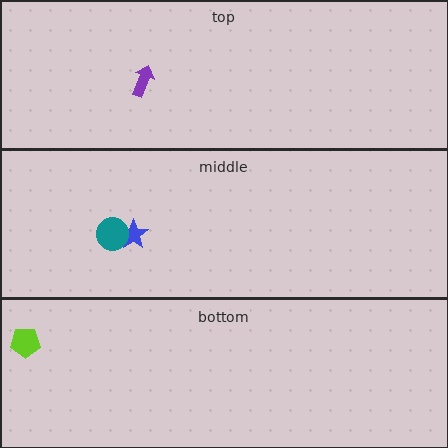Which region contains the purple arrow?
The top region.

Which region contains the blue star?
The middle region.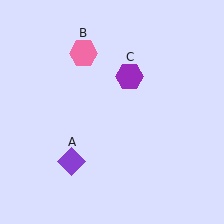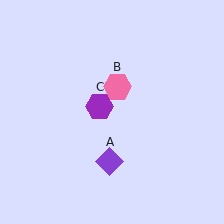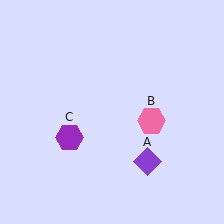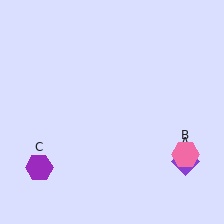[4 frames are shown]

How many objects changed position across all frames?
3 objects changed position: purple diamond (object A), pink hexagon (object B), purple hexagon (object C).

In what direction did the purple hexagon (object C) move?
The purple hexagon (object C) moved down and to the left.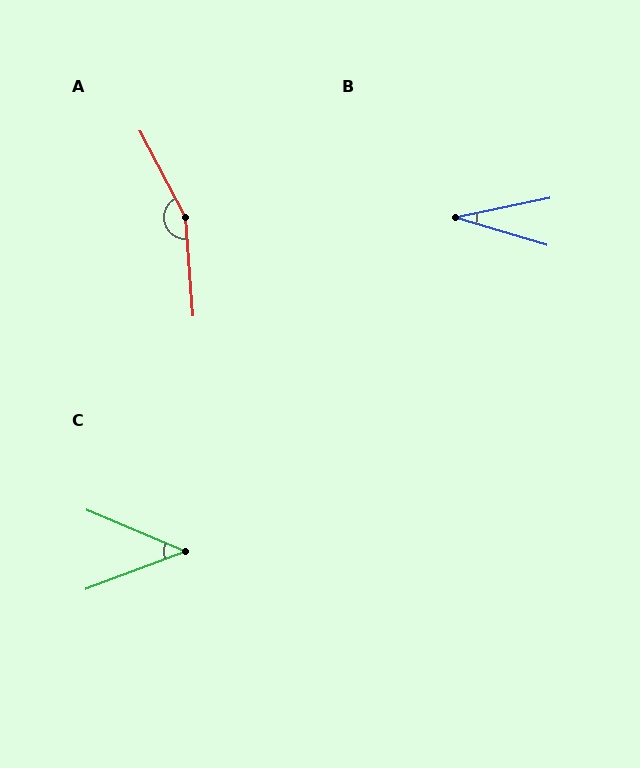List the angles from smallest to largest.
B (29°), C (43°), A (157°).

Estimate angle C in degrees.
Approximately 43 degrees.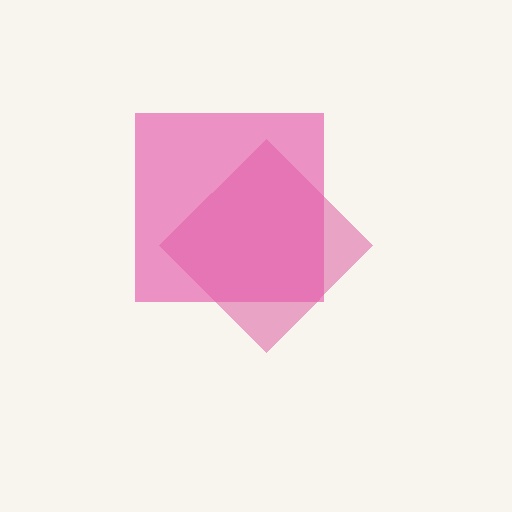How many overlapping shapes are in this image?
There are 2 overlapping shapes in the image.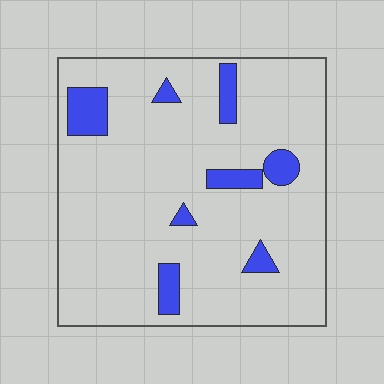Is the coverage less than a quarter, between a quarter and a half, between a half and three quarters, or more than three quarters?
Less than a quarter.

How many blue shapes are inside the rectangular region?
8.